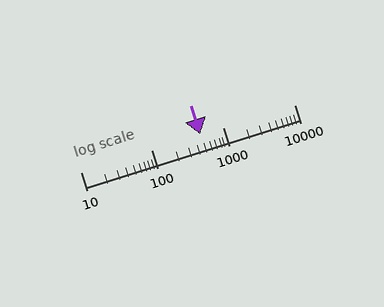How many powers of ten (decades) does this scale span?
The scale spans 3 decades, from 10 to 10000.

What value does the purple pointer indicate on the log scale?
The pointer indicates approximately 480.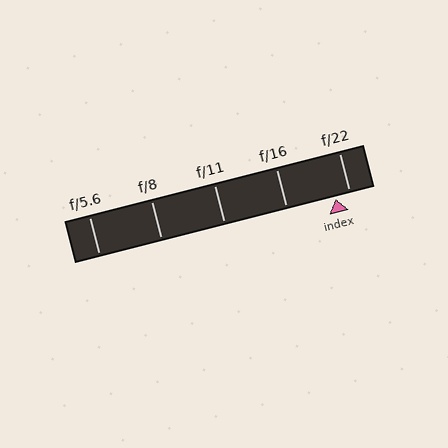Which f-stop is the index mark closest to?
The index mark is closest to f/22.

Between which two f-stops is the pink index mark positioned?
The index mark is between f/16 and f/22.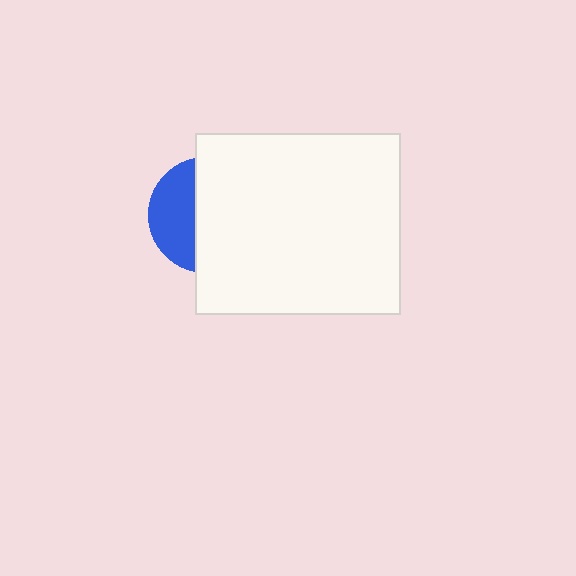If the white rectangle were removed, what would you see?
You would see the complete blue circle.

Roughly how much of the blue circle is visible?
A small part of it is visible (roughly 39%).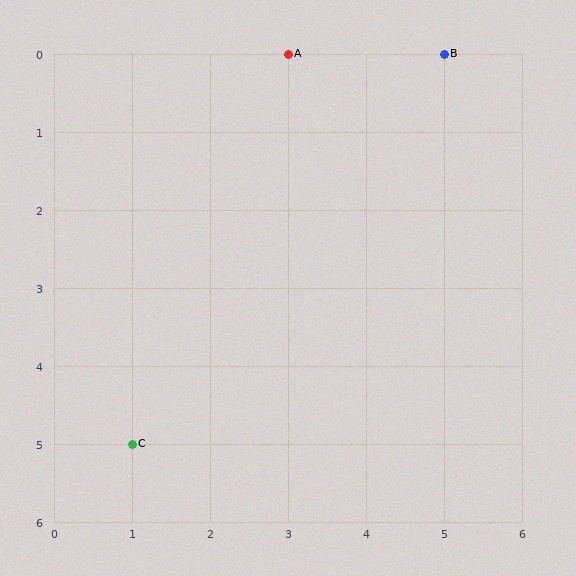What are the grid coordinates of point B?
Point B is at grid coordinates (5, 0).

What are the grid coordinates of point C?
Point C is at grid coordinates (1, 5).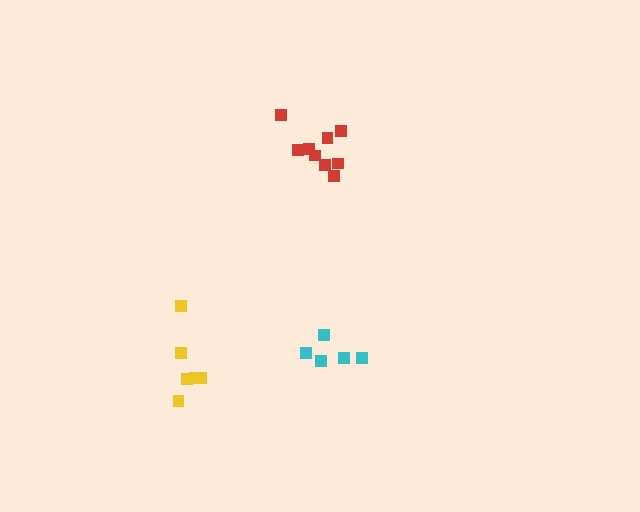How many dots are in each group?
Group 1: 6 dots, Group 2: 5 dots, Group 3: 9 dots (20 total).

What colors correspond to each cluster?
The clusters are colored: yellow, cyan, red.